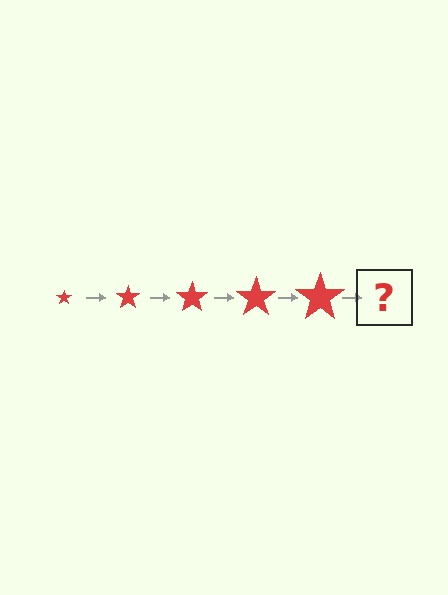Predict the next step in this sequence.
The next step is a red star, larger than the previous one.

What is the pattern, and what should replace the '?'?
The pattern is that the star gets progressively larger each step. The '?' should be a red star, larger than the previous one.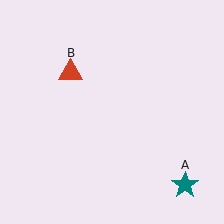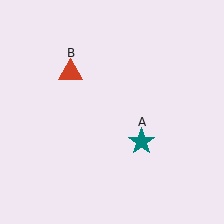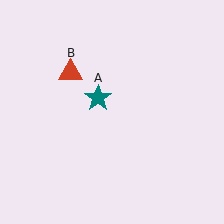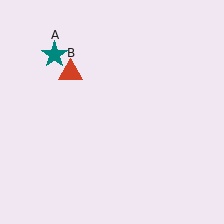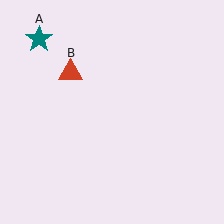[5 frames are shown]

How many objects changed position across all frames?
1 object changed position: teal star (object A).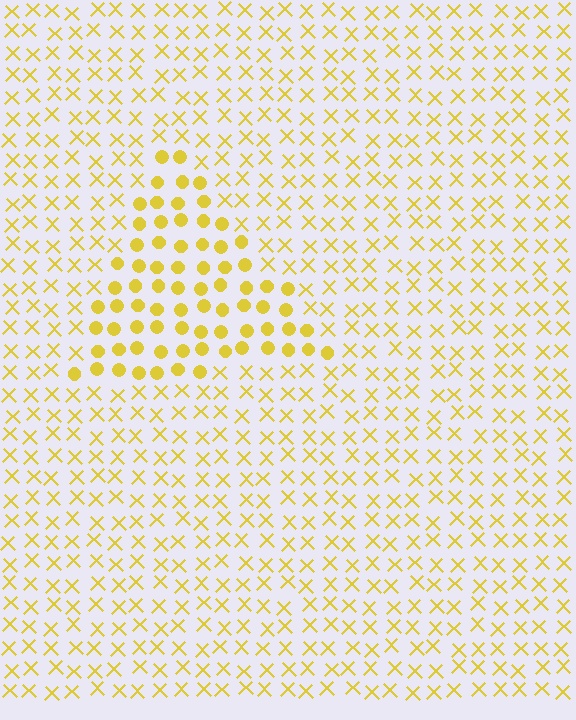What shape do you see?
I see a triangle.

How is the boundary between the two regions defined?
The boundary is defined by a change in element shape: circles inside vs. X marks outside. All elements share the same color and spacing.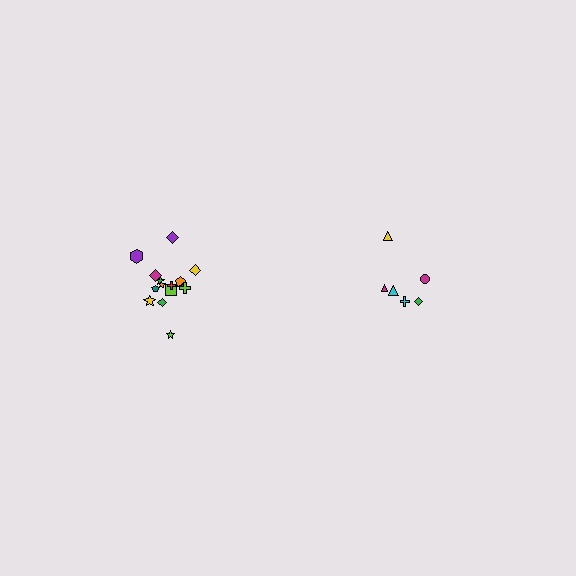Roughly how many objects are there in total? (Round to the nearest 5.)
Roughly 20 objects in total.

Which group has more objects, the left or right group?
The left group.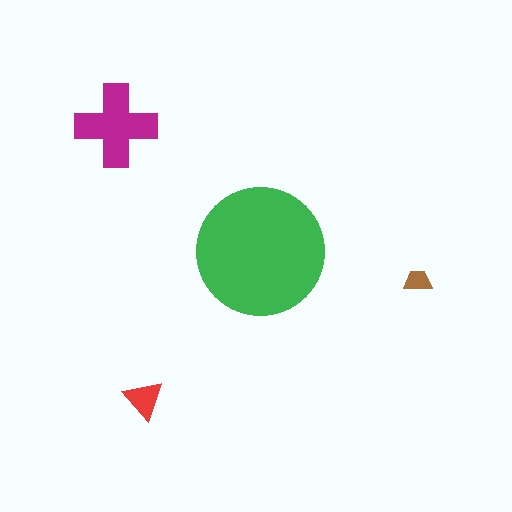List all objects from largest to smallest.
The green circle, the magenta cross, the red triangle, the brown trapezoid.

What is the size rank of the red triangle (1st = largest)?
3rd.